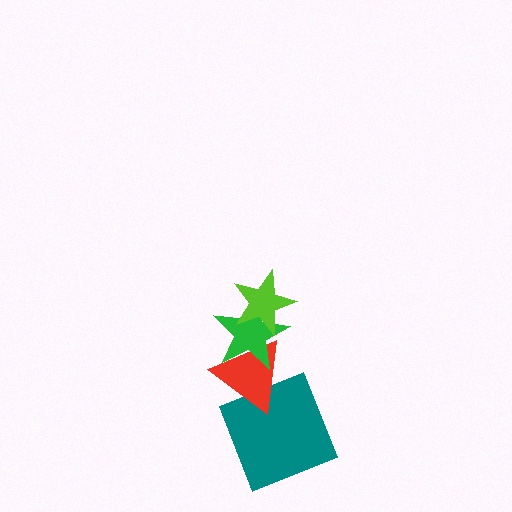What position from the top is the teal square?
The teal square is 4th from the top.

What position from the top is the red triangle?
The red triangle is 3rd from the top.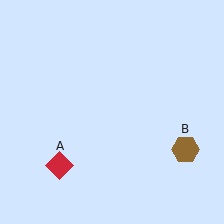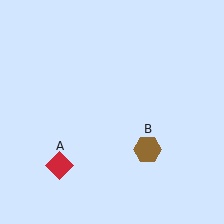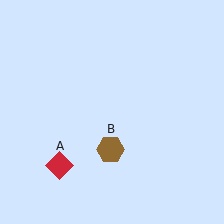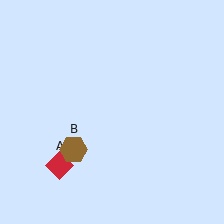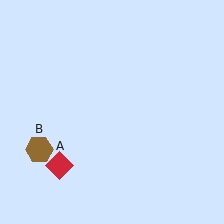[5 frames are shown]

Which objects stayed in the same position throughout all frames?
Red diamond (object A) remained stationary.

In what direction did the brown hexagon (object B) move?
The brown hexagon (object B) moved left.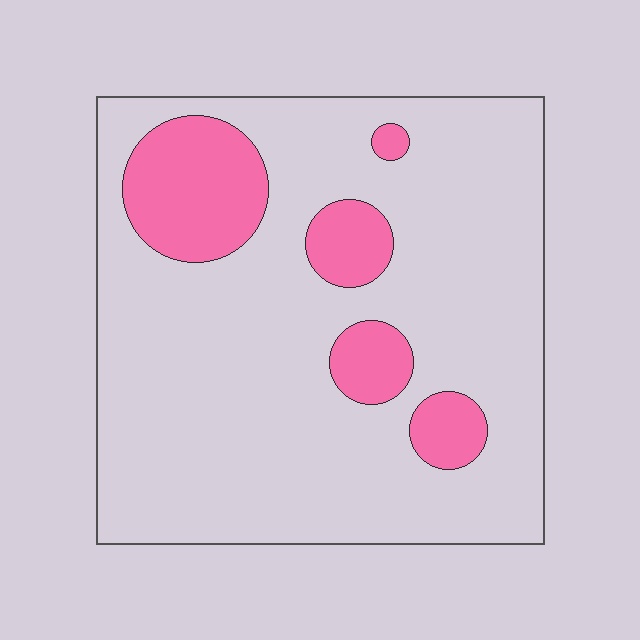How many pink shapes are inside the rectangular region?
5.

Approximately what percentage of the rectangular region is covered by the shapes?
Approximately 15%.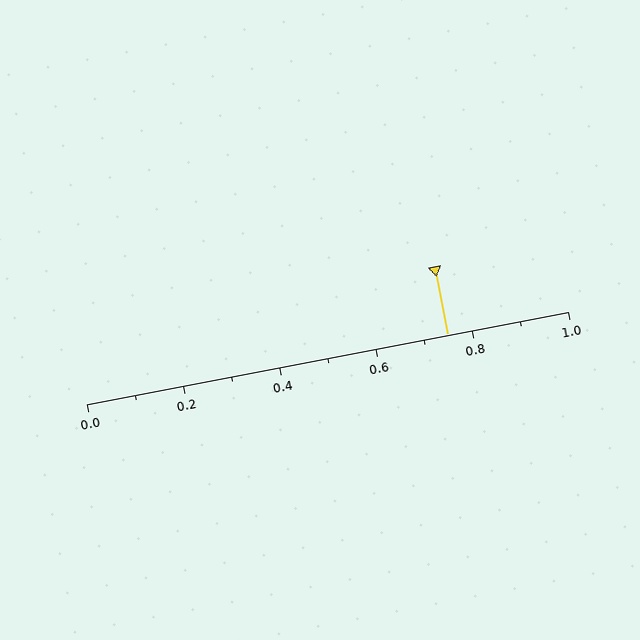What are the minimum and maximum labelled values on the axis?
The axis runs from 0.0 to 1.0.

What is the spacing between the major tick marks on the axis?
The major ticks are spaced 0.2 apart.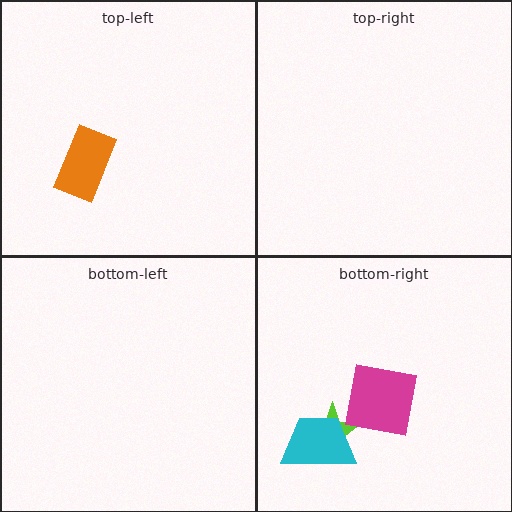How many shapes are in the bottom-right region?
3.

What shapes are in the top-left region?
The orange rectangle.